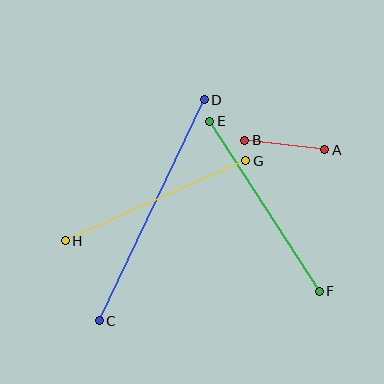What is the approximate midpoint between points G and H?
The midpoint is at approximately (155, 201) pixels.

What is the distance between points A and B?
The distance is approximately 80 pixels.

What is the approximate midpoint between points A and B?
The midpoint is at approximately (285, 145) pixels.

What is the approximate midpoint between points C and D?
The midpoint is at approximately (152, 210) pixels.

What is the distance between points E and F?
The distance is approximately 202 pixels.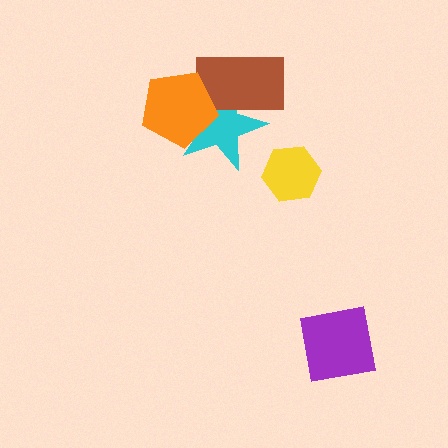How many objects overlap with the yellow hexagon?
0 objects overlap with the yellow hexagon.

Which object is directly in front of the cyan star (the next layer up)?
The brown rectangle is directly in front of the cyan star.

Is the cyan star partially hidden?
Yes, it is partially covered by another shape.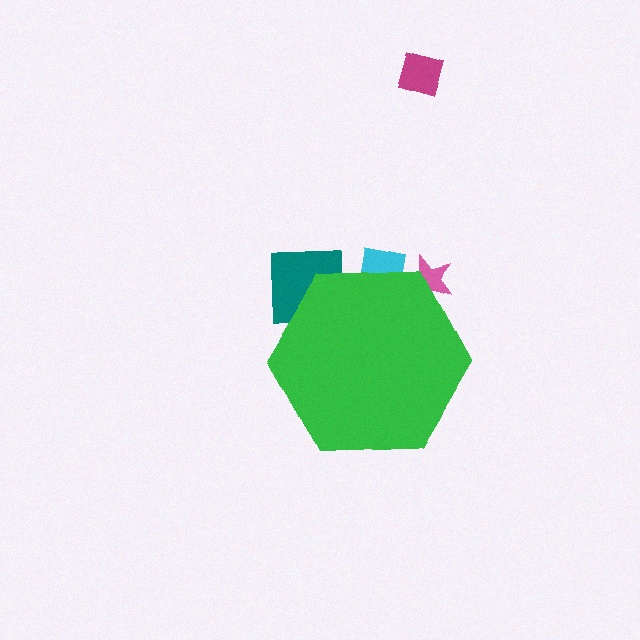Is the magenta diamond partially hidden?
No, the magenta diamond is fully visible.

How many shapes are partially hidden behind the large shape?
3 shapes are partially hidden.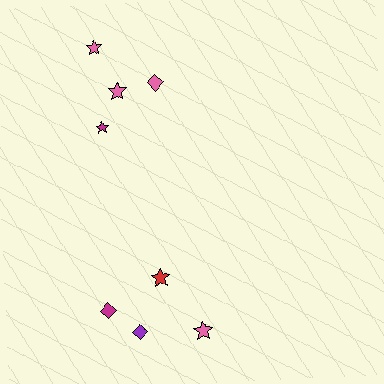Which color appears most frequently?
Pink, with 4 objects.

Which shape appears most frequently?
Star, with 5 objects.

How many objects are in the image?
There are 8 objects.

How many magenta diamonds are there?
There is 1 magenta diamond.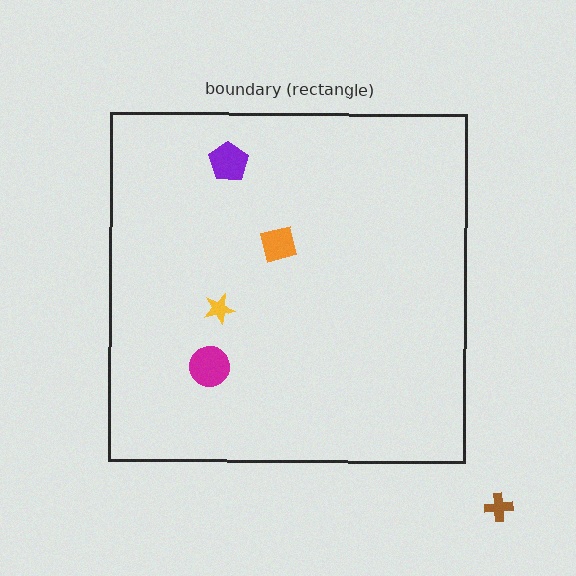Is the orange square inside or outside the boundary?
Inside.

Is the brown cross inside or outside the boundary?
Outside.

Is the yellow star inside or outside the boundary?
Inside.